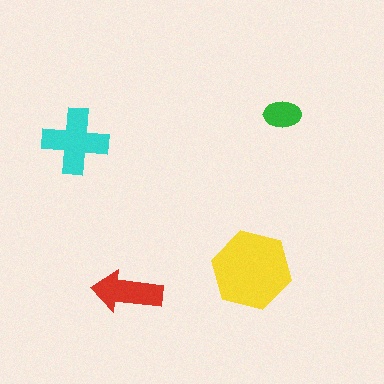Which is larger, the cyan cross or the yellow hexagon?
The yellow hexagon.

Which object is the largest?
The yellow hexagon.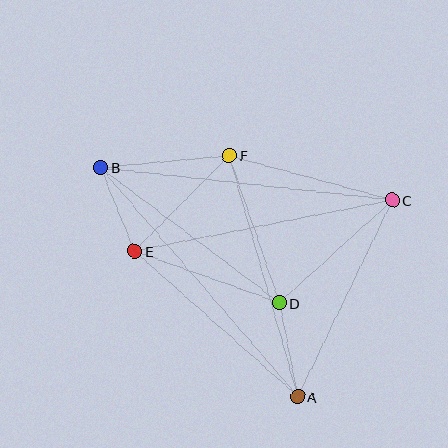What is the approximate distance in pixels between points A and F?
The distance between A and F is approximately 251 pixels.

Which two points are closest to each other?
Points B and E are closest to each other.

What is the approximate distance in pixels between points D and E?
The distance between D and E is approximately 153 pixels.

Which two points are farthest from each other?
Points A and B are farthest from each other.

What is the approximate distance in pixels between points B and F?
The distance between B and F is approximately 129 pixels.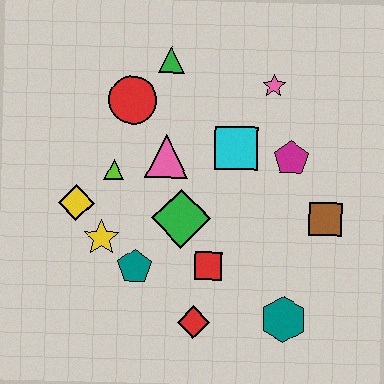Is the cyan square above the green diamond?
Yes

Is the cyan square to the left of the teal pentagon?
No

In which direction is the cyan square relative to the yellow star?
The cyan square is to the right of the yellow star.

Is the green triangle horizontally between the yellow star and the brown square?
Yes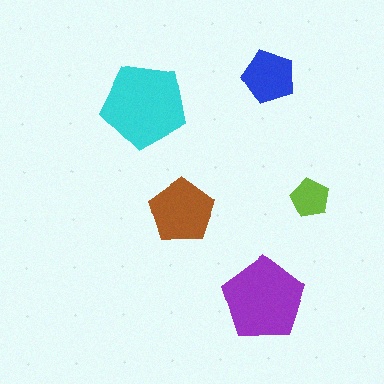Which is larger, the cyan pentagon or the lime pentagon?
The cyan one.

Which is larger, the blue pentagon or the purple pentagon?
The purple one.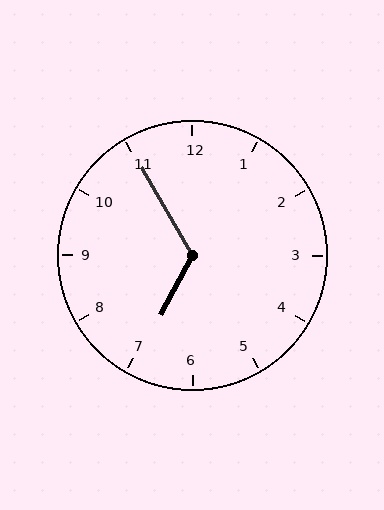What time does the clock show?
6:55.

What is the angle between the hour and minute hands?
Approximately 122 degrees.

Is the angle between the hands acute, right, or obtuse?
It is obtuse.